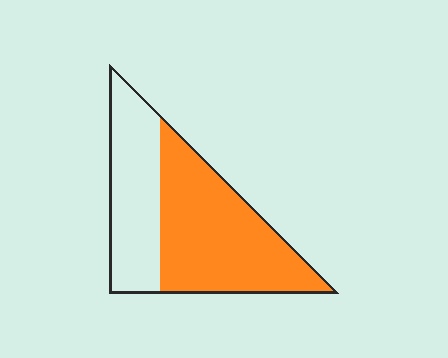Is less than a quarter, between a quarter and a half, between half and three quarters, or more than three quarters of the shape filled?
Between half and three quarters.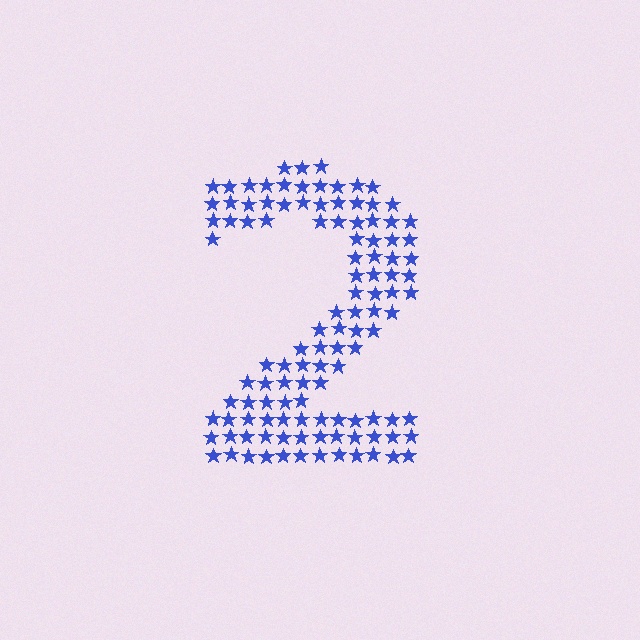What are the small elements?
The small elements are stars.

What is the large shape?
The large shape is the digit 2.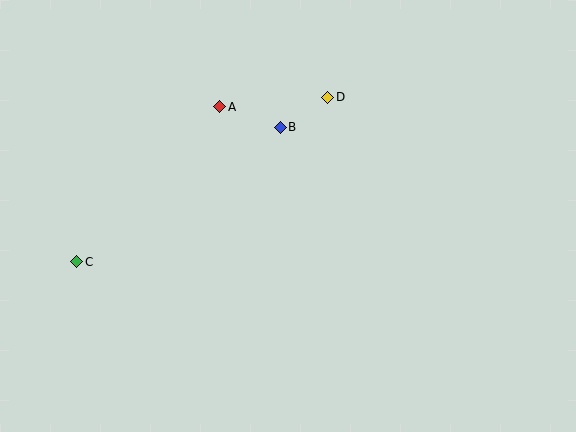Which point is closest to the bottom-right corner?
Point D is closest to the bottom-right corner.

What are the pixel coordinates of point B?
Point B is at (280, 127).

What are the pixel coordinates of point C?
Point C is at (77, 262).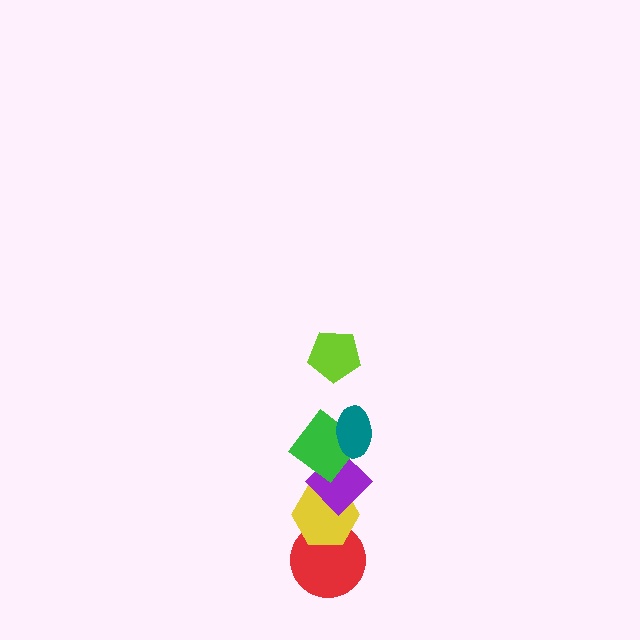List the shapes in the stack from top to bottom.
From top to bottom: the lime pentagon, the teal ellipse, the green diamond, the purple diamond, the yellow hexagon, the red circle.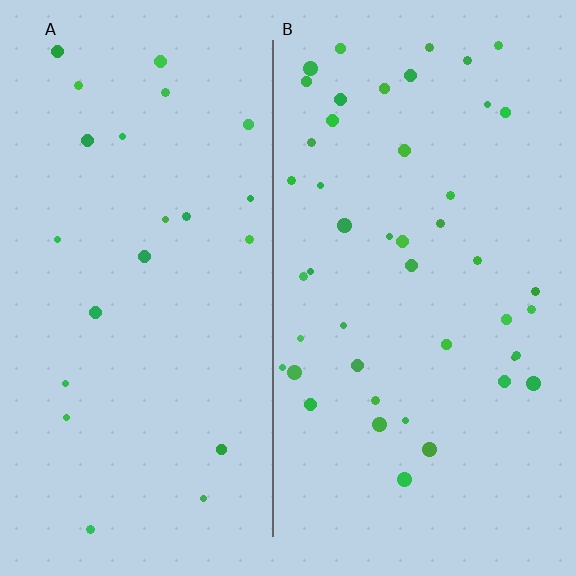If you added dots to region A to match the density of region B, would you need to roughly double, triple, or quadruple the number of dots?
Approximately double.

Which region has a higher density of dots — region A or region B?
B (the right).